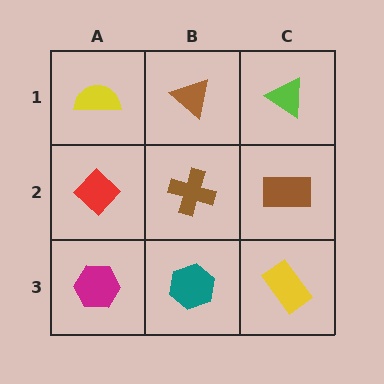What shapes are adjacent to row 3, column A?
A red diamond (row 2, column A), a teal hexagon (row 3, column B).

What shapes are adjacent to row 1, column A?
A red diamond (row 2, column A), a brown triangle (row 1, column B).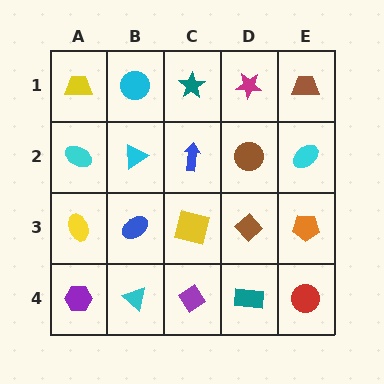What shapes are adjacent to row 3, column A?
A cyan ellipse (row 2, column A), a purple hexagon (row 4, column A), a blue ellipse (row 3, column B).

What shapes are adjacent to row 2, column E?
A brown trapezoid (row 1, column E), an orange pentagon (row 3, column E), a brown circle (row 2, column D).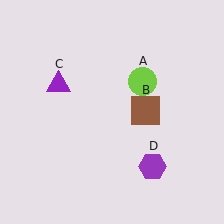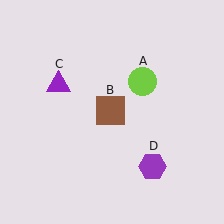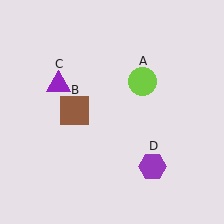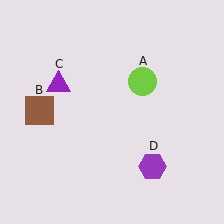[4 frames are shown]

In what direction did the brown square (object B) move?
The brown square (object B) moved left.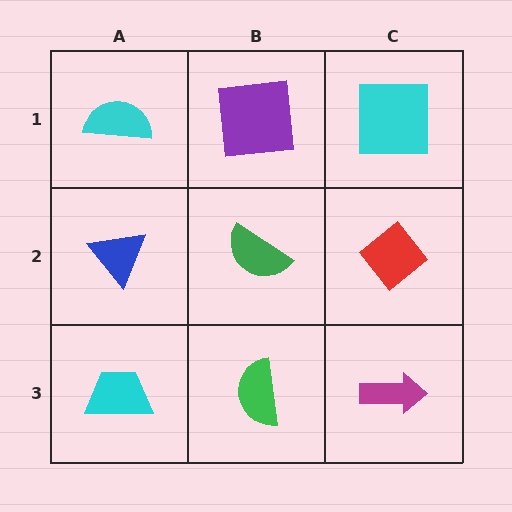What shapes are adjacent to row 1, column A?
A blue triangle (row 2, column A), a purple square (row 1, column B).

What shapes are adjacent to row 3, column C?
A red diamond (row 2, column C), a green semicircle (row 3, column B).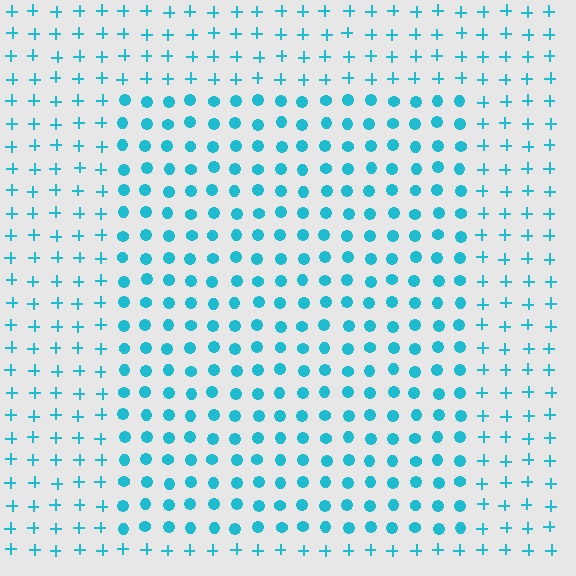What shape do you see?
I see a rectangle.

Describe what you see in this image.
The image is filled with small cyan elements arranged in a uniform grid. A rectangle-shaped region contains circles, while the surrounding area contains plus signs. The boundary is defined purely by the change in element shape.